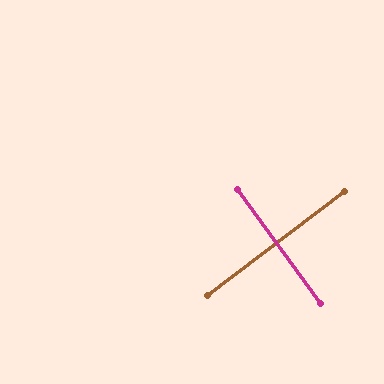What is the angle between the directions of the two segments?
Approximately 89 degrees.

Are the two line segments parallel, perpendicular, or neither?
Perpendicular — they meet at approximately 89°.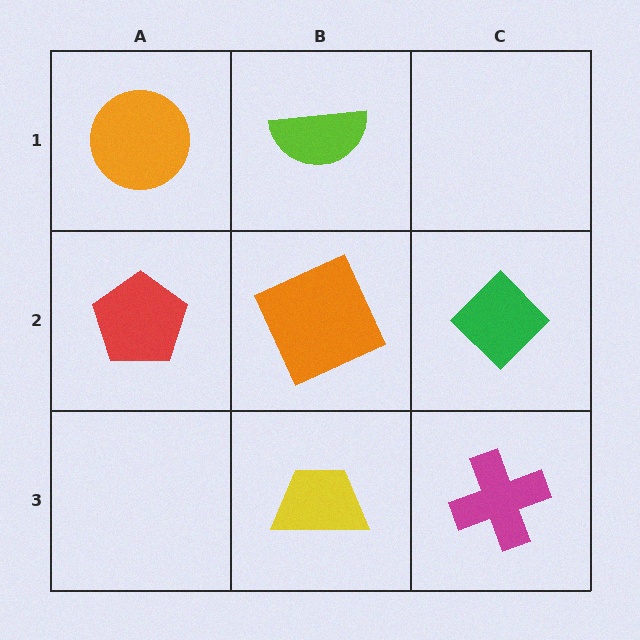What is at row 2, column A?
A red pentagon.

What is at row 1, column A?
An orange circle.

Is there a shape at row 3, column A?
No, that cell is empty.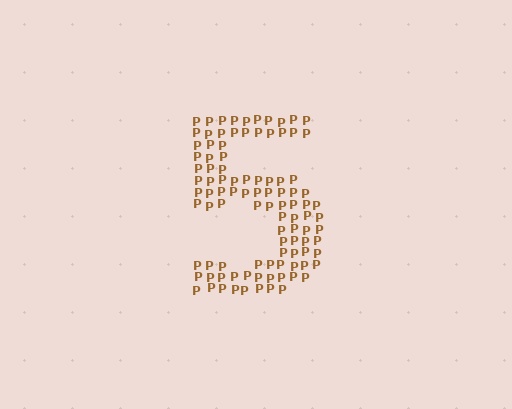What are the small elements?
The small elements are letter P's.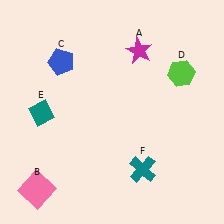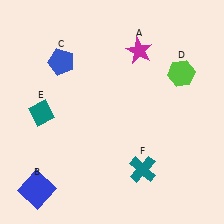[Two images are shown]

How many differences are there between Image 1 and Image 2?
There is 1 difference between the two images.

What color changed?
The square (B) changed from pink in Image 1 to blue in Image 2.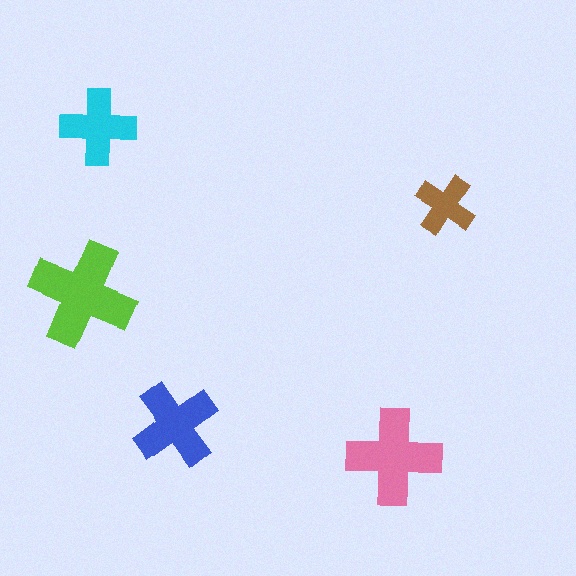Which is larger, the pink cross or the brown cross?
The pink one.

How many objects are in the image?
There are 5 objects in the image.